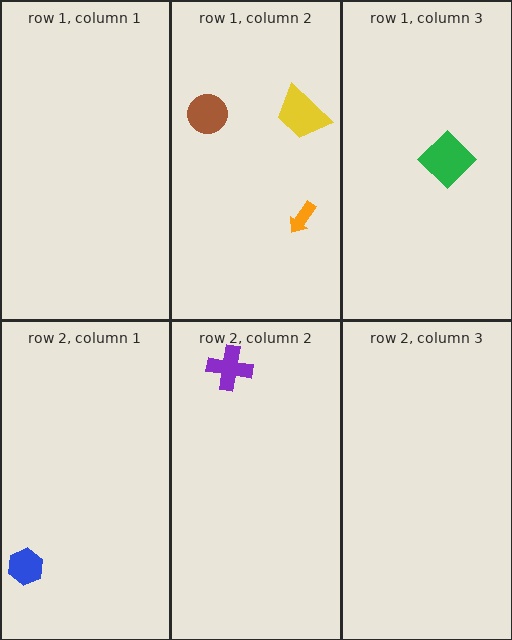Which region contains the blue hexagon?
The row 2, column 1 region.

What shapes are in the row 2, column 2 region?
The purple cross.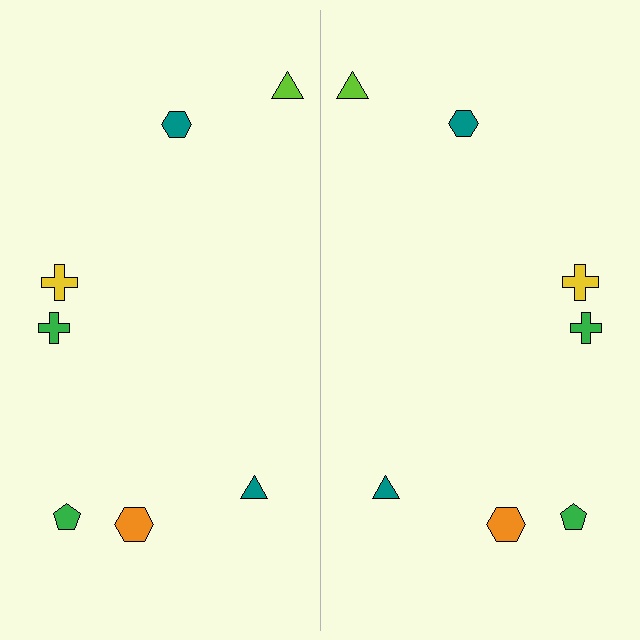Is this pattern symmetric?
Yes, this pattern has bilateral (reflection) symmetry.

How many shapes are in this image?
There are 14 shapes in this image.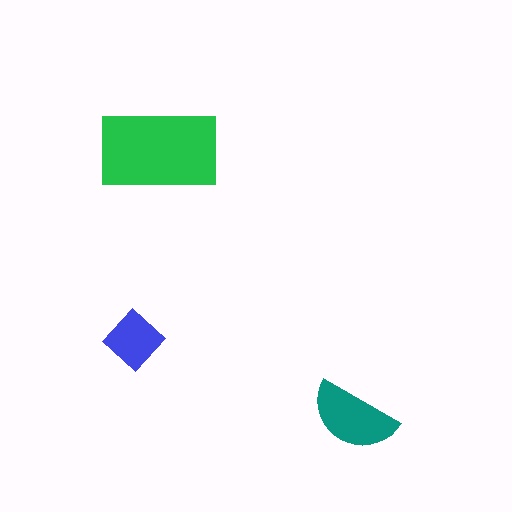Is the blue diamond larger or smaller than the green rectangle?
Smaller.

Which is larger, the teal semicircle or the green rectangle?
The green rectangle.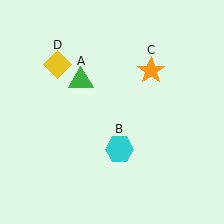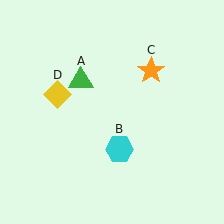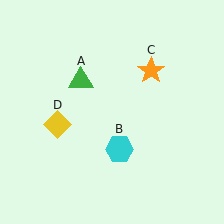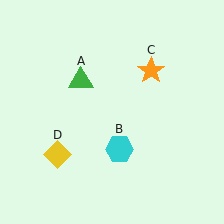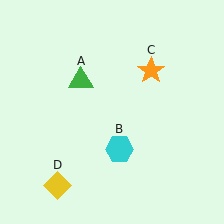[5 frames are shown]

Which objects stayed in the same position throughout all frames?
Green triangle (object A) and cyan hexagon (object B) and orange star (object C) remained stationary.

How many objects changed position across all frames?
1 object changed position: yellow diamond (object D).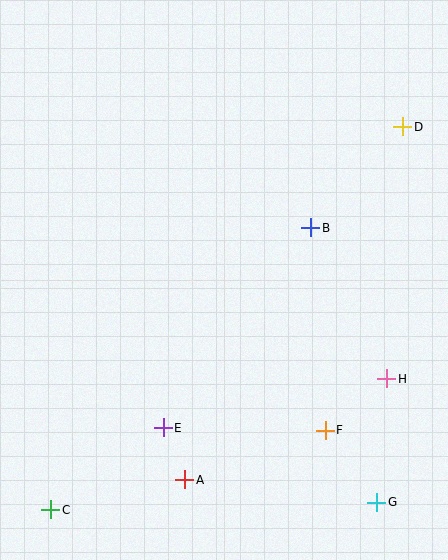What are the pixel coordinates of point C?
Point C is at (51, 510).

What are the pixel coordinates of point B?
Point B is at (311, 228).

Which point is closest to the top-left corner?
Point B is closest to the top-left corner.